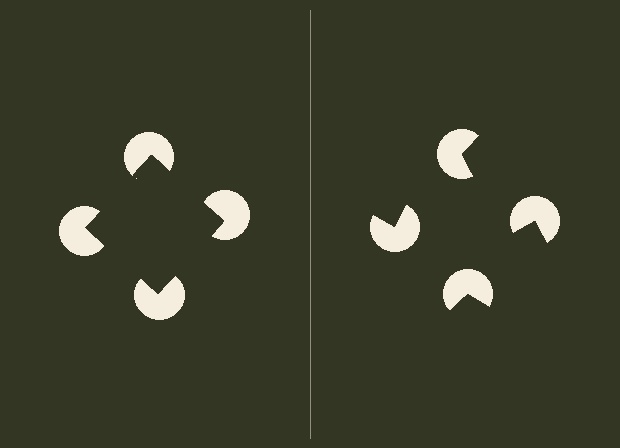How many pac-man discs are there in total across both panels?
8 — 4 on each side.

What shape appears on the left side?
An illusory square.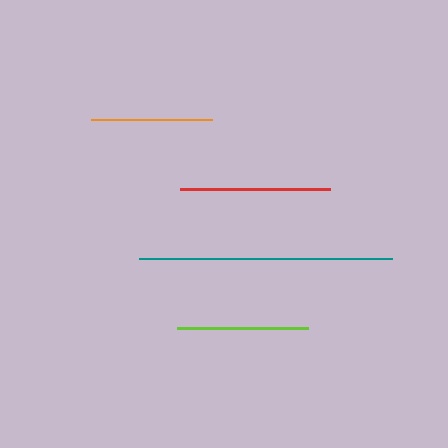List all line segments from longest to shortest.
From longest to shortest: teal, red, lime, orange.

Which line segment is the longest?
The teal line is the longest at approximately 252 pixels.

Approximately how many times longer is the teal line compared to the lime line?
The teal line is approximately 1.9 times the length of the lime line.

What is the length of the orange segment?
The orange segment is approximately 121 pixels long.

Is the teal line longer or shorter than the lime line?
The teal line is longer than the lime line.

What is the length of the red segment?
The red segment is approximately 150 pixels long.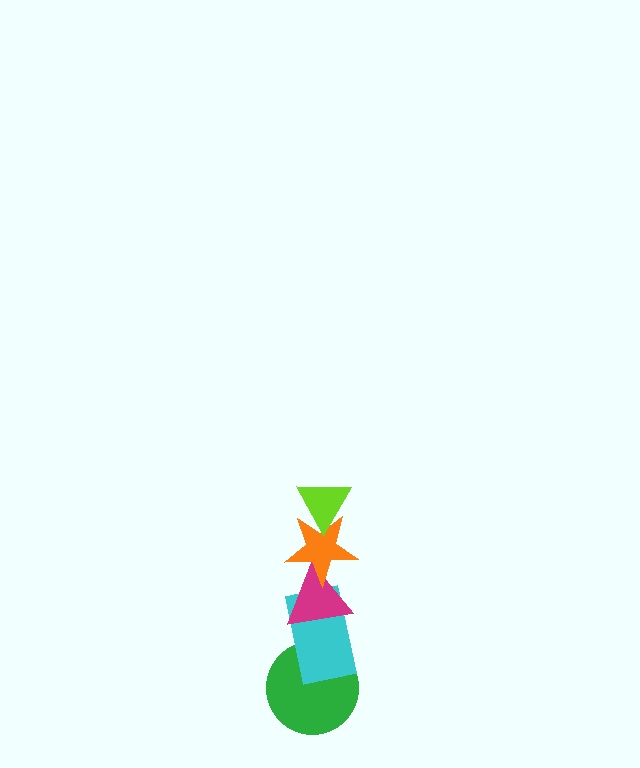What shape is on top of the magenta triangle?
The orange star is on top of the magenta triangle.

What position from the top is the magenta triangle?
The magenta triangle is 3rd from the top.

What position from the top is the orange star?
The orange star is 2nd from the top.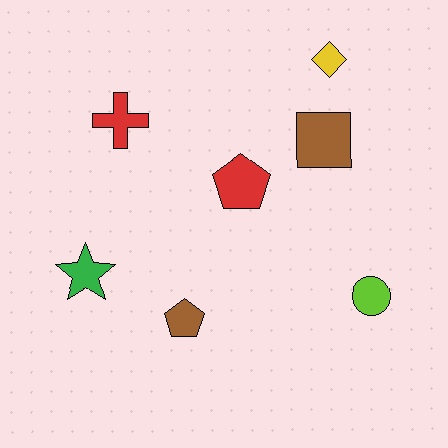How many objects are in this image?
There are 7 objects.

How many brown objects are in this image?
There are 2 brown objects.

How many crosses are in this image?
There is 1 cross.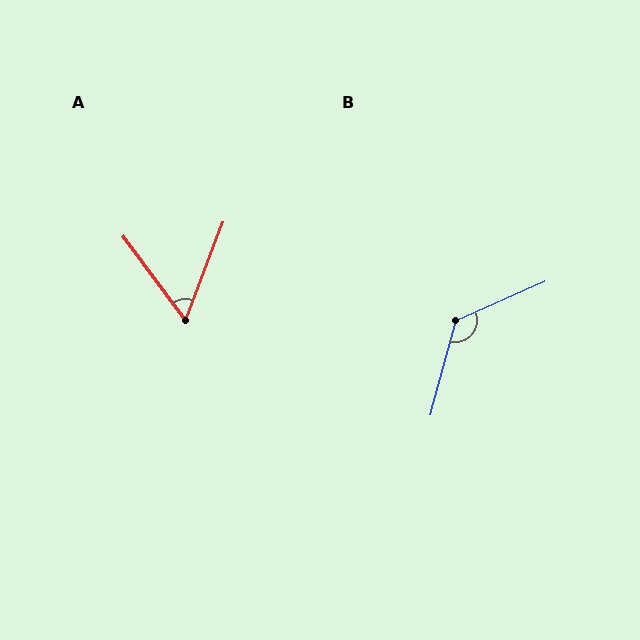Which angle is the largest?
B, at approximately 129 degrees.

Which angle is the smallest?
A, at approximately 58 degrees.